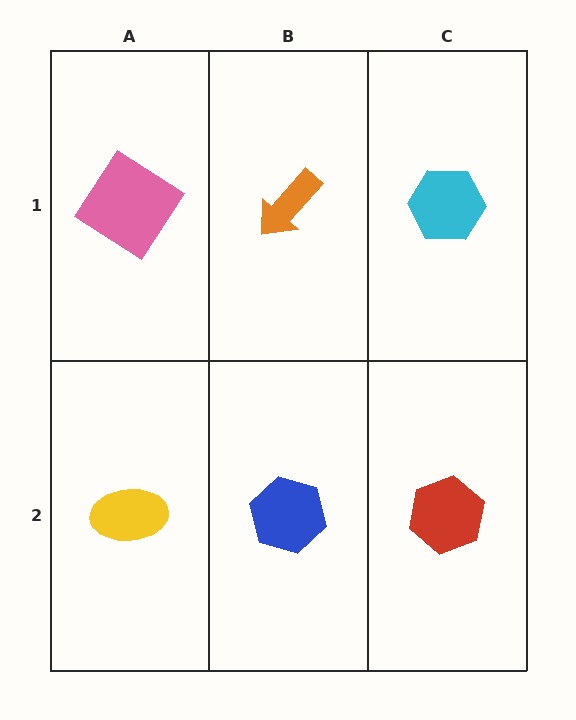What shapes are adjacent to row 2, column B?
An orange arrow (row 1, column B), a yellow ellipse (row 2, column A), a red hexagon (row 2, column C).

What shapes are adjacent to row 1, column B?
A blue hexagon (row 2, column B), a pink diamond (row 1, column A), a cyan hexagon (row 1, column C).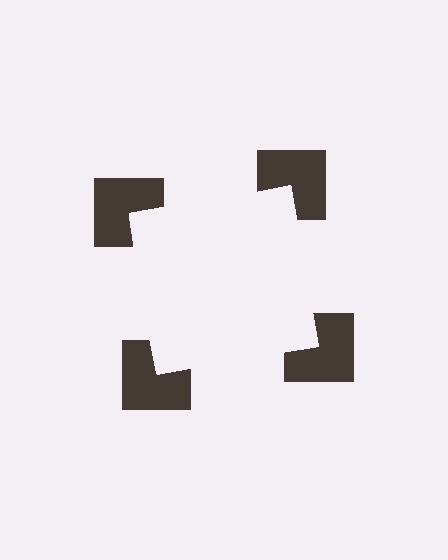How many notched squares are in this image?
There are 4 — one at each vertex of the illusory square.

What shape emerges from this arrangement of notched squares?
An illusory square — its edges are inferred from the aligned wedge cuts in the notched squares, not physically drawn.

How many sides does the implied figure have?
4 sides.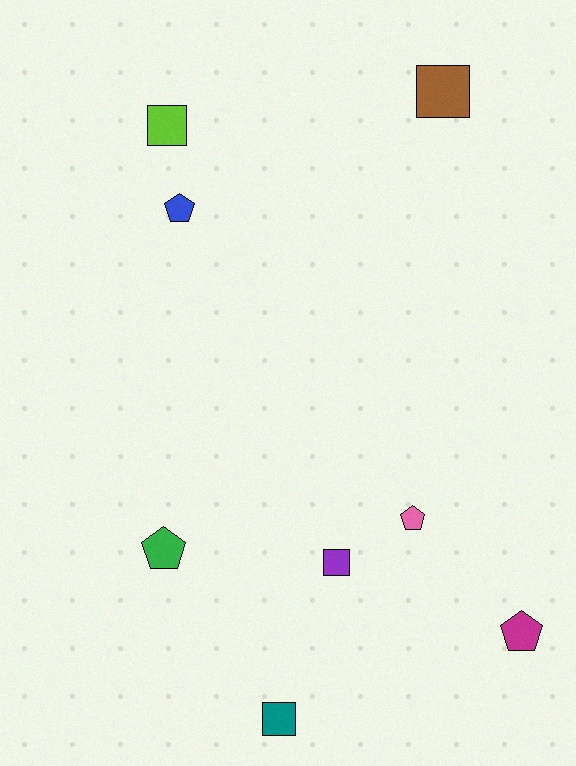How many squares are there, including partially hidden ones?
There are 4 squares.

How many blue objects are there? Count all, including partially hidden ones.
There is 1 blue object.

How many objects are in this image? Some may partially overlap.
There are 8 objects.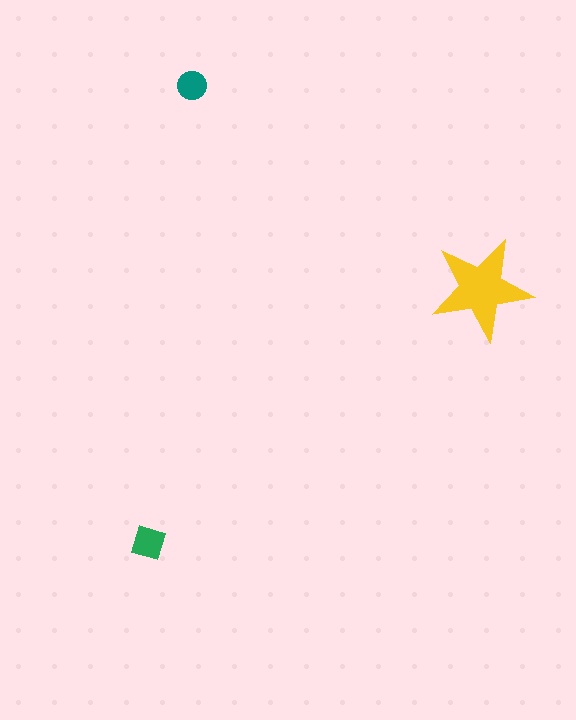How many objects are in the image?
There are 3 objects in the image.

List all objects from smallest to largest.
The teal circle, the green square, the yellow star.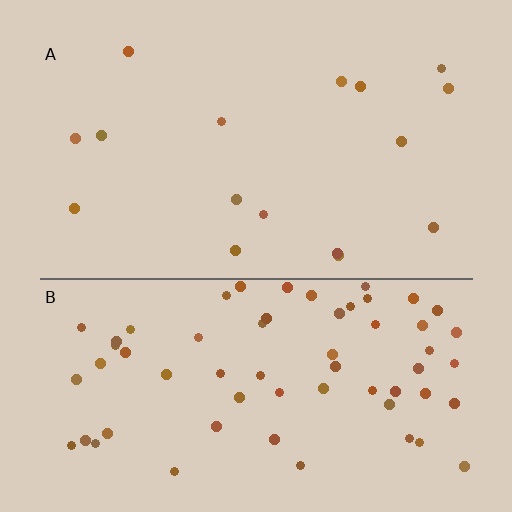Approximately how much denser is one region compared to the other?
Approximately 3.9× — region B over region A.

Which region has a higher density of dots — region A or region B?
B (the bottom).